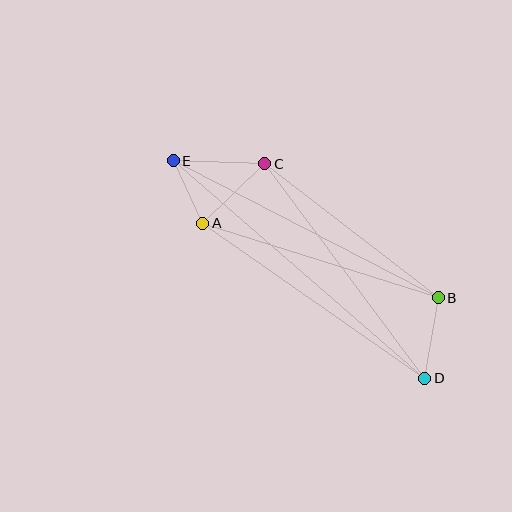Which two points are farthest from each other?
Points D and E are farthest from each other.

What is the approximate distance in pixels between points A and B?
The distance between A and B is approximately 247 pixels.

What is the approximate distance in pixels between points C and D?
The distance between C and D is approximately 268 pixels.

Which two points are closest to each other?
Points A and E are closest to each other.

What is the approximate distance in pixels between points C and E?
The distance between C and E is approximately 91 pixels.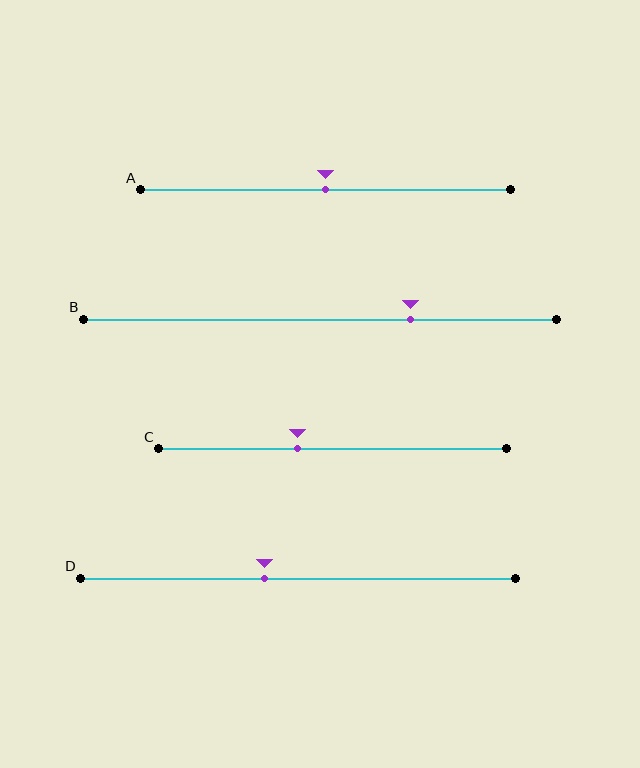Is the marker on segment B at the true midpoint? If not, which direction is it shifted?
No, the marker on segment B is shifted to the right by about 19% of the segment length.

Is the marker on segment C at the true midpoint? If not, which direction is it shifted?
No, the marker on segment C is shifted to the left by about 10% of the segment length.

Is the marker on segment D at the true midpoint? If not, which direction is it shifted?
No, the marker on segment D is shifted to the left by about 8% of the segment length.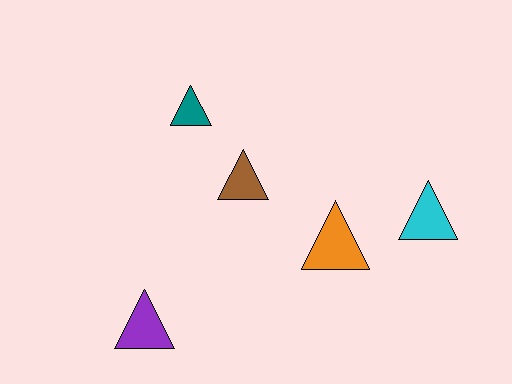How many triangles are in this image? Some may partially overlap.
There are 5 triangles.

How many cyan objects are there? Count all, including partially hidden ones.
There is 1 cyan object.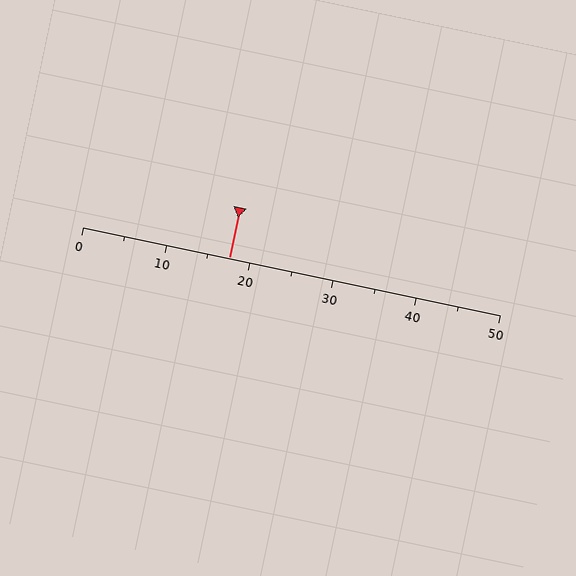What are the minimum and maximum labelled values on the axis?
The axis runs from 0 to 50.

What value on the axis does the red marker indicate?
The marker indicates approximately 17.5.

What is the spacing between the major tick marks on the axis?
The major ticks are spaced 10 apart.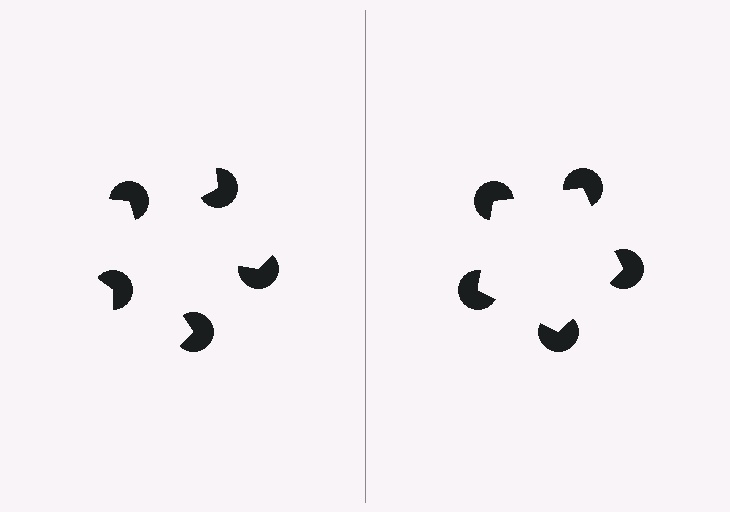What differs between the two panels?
The pac-man discs are positioned identically on both sides; only the wedge orientations differ. On the right they align to a pentagon; on the left they are misaligned.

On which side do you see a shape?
An illusory pentagon appears on the right side. On the left side the wedge cuts are rotated, so no coherent shape forms.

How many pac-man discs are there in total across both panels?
10 — 5 on each side.